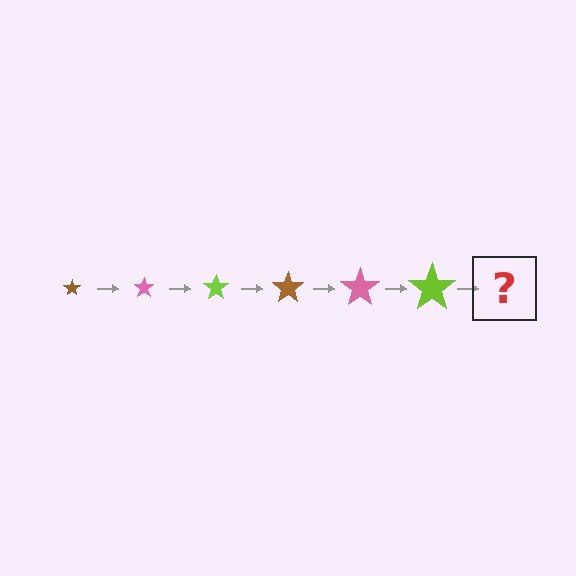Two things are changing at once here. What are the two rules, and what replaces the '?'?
The two rules are that the star grows larger each step and the color cycles through brown, pink, and lime. The '?' should be a brown star, larger than the previous one.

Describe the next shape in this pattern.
It should be a brown star, larger than the previous one.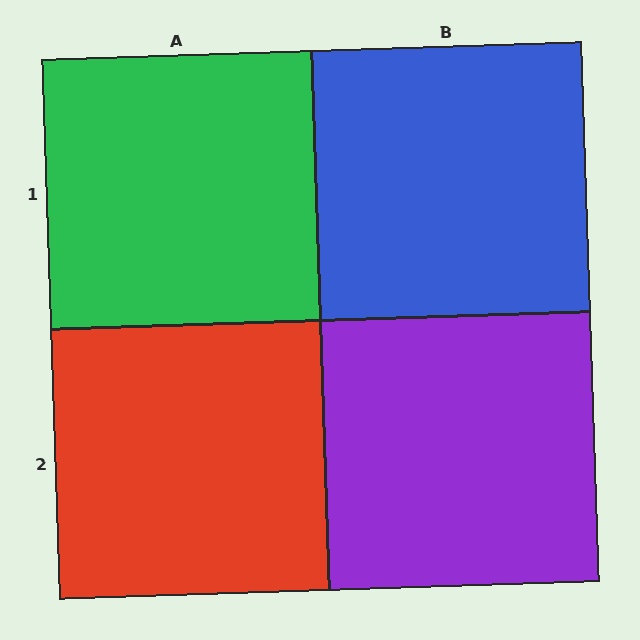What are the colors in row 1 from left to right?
Green, blue.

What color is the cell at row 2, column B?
Purple.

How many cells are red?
1 cell is red.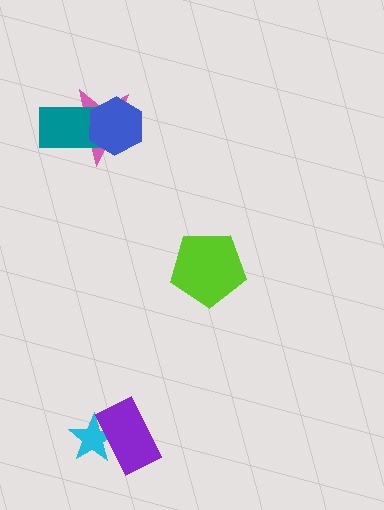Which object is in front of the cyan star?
The purple rectangle is in front of the cyan star.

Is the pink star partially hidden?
Yes, it is partially covered by another shape.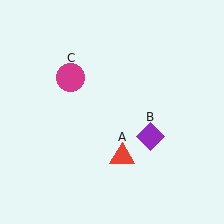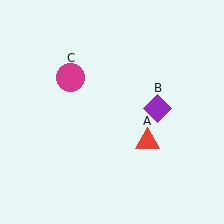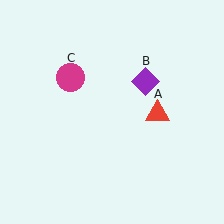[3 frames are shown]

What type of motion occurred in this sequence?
The red triangle (object A), purple diamond (object B) rotated counterclockwise around the center of the scene.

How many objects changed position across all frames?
2 objects changed position: red triangle (object A), purple diamond (object B).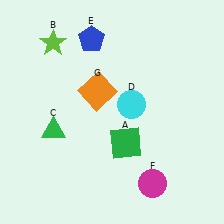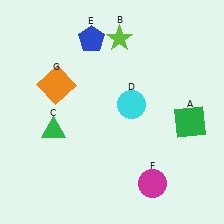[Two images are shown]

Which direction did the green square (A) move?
The green square (A) moved right.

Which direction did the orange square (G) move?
The orange square (G) moved left.